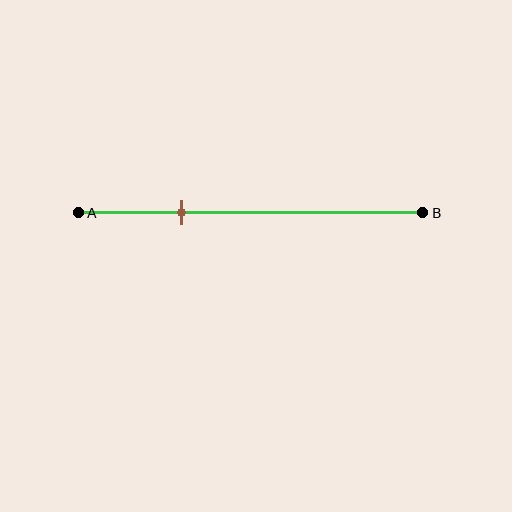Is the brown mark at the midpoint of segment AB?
No, the mark is at about 30% from A, not at the 50% midpoint.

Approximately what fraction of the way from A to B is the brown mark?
The brown mark is approximately 30% of the way from A to B.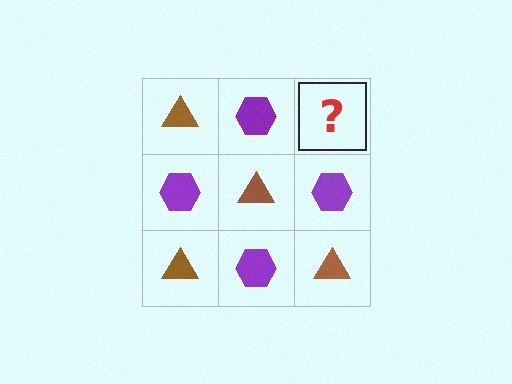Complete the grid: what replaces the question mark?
The question mark should be replaced with a brown triangle.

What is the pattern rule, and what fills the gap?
The rule is that it alternates brown triangle and purple hexagon in a checkerboard pattern. The gap should be filled with a brown triangle.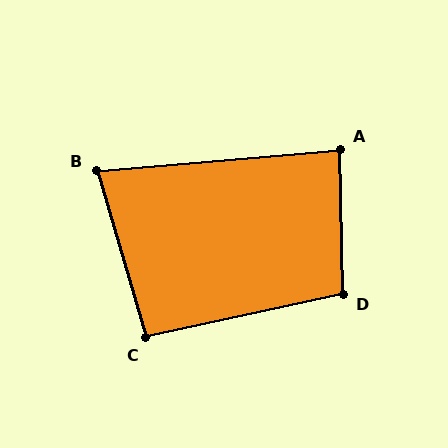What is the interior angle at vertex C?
Approximately 94 degrees (approximately right).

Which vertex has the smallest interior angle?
B, at approximately 79 degrees.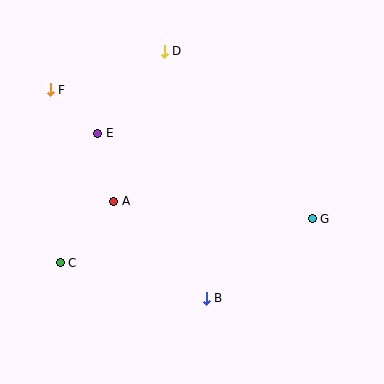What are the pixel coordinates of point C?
Point C is at (60, 263).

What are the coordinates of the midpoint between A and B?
The midpoint between A and B is at (160, 250).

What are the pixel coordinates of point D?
Point D is at (164, 51).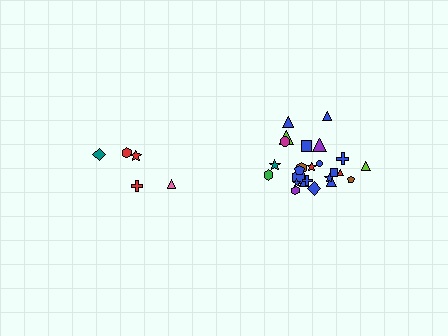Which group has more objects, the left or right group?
The right group.